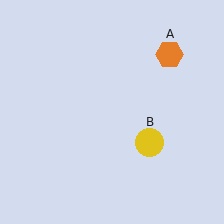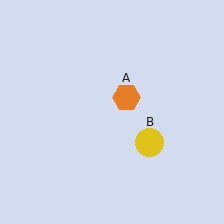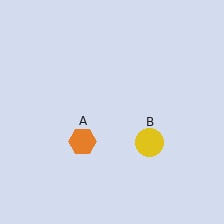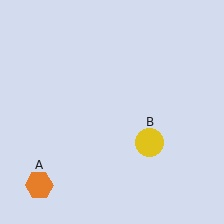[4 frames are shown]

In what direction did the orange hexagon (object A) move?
The orange hexagon (object A) moved down and to the left.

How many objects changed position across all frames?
1 object changed position: orange hexagon (object A).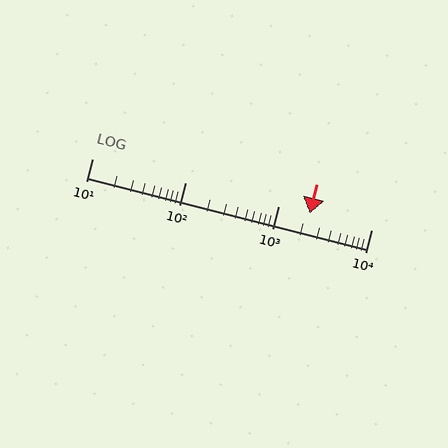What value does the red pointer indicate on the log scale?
The pointer indicates approximately 2200.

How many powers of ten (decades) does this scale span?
The scale spans 3 decades, from 10 to 10000.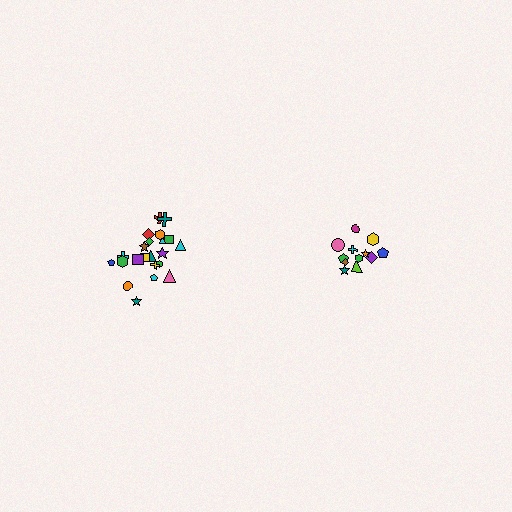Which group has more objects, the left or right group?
The left group.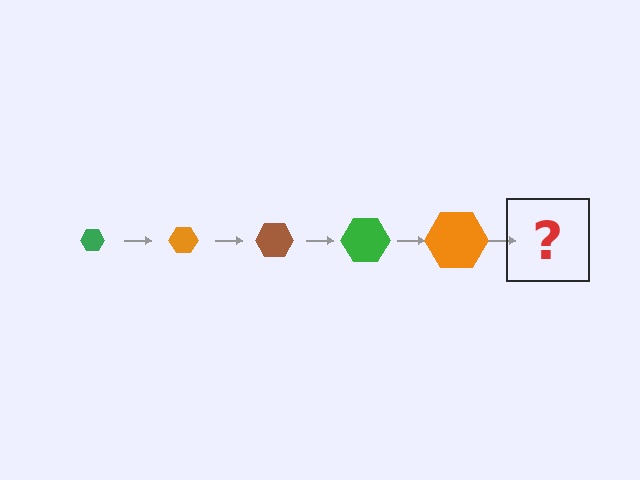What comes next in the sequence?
The next element should be a brown hexagon, larger than the previous one.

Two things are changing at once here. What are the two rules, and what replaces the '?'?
The two rules are that the hexagon grows larger each step and the color cycles through green, orange, and brown. The '?' should be a brown hexagon, larger than the previous one.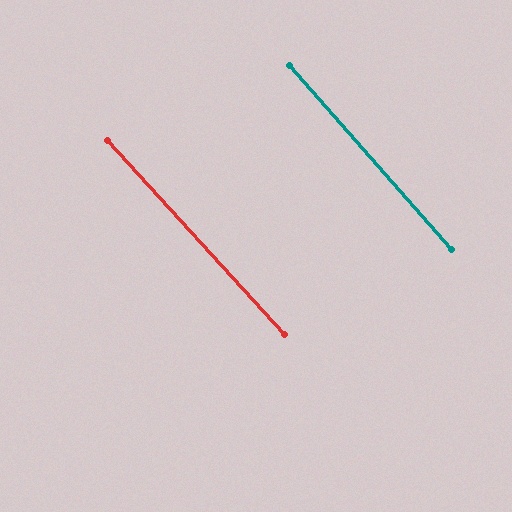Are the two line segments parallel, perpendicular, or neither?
Parallel — their directions differ by only 1.1°.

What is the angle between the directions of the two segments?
Approximately 1 degree.